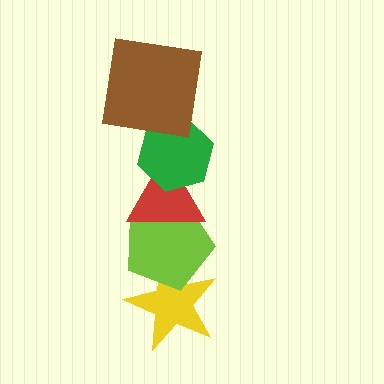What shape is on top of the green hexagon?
The brown square is on top of the green hexagon.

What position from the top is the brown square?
The brown square is 1st from the top.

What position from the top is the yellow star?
The yellow star is 5th from the top.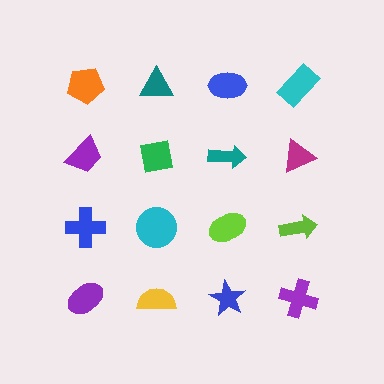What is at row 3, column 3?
A lime ellipse.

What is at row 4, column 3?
A blue star.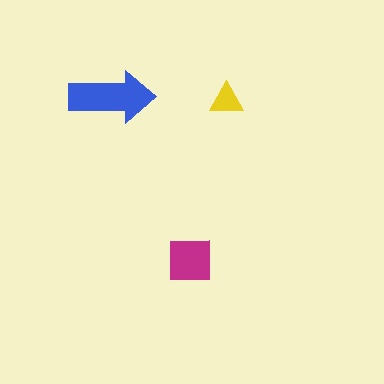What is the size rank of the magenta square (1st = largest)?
2nd.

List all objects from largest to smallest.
The blue arrow, the magenta square, the yellow triangle.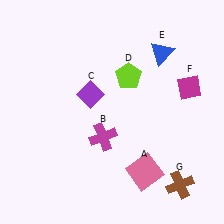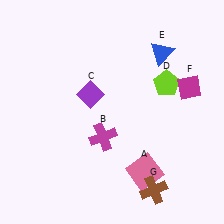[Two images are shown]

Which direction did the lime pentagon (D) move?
The lime pentagon (D) moved right.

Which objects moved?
The objects that moved are: the lime pentagon (D), the brown cross (G).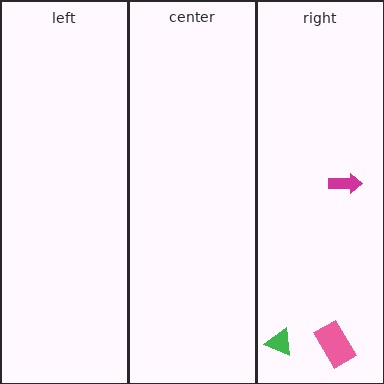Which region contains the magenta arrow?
The right region.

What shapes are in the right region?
The pink rectangle, the green triangle, the magenta arrow.